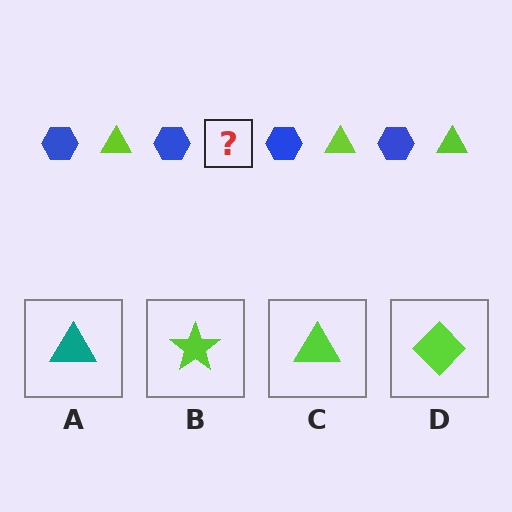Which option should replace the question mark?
Option C.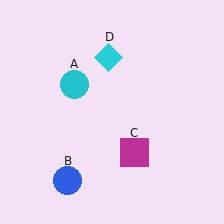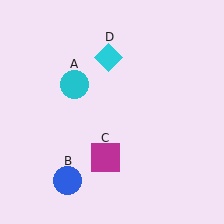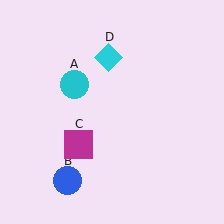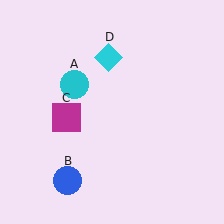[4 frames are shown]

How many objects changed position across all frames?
1 object changed position: magenta square (object C).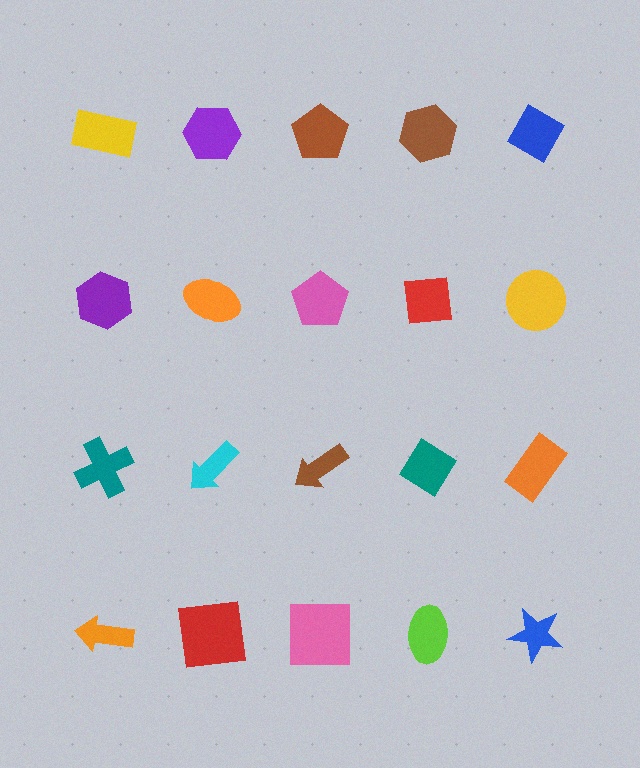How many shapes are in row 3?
5 shapes.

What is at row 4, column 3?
A pink square.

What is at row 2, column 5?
A yellow circle.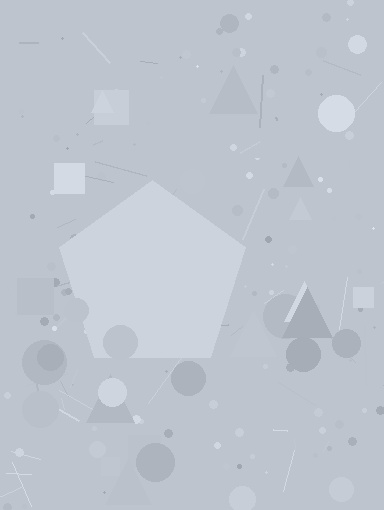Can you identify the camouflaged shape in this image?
The camouflaged shape is a pentagon.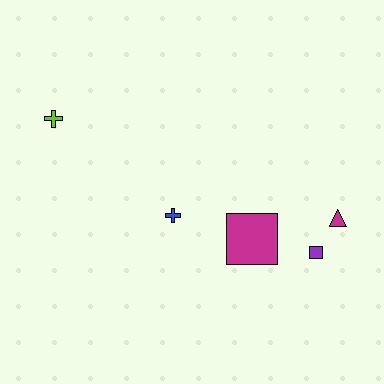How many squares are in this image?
There are 2 squares.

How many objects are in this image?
There are 5 objects.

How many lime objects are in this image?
There is 1 lime object.